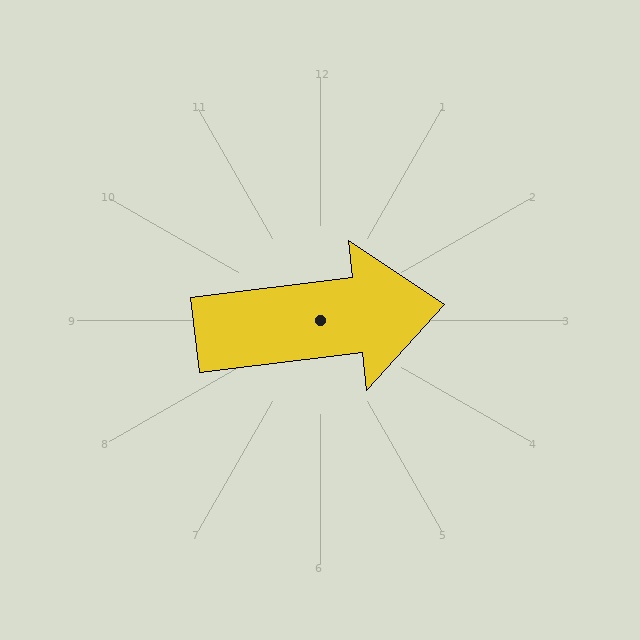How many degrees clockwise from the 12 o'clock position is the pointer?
Approximately 83 degrees.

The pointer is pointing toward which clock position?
Roughly 3 o'clock.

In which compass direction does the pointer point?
East.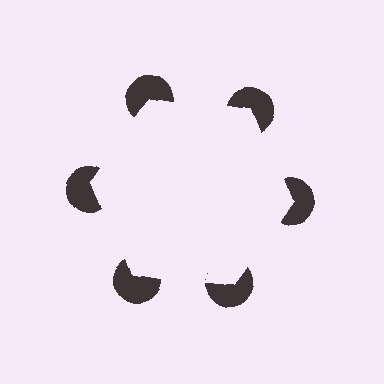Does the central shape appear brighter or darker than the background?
It typically appears slightly brighter than the background, even though no actual brightness change is drawn.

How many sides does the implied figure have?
6 sides.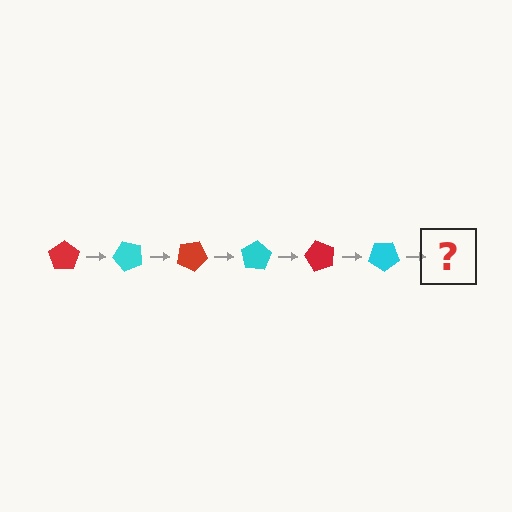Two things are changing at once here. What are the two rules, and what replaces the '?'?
The two rules are that it rotates 50 degrees each step and the color cycles through red and cyan. The '?' should be a red pentagon, rotated 300 degrees from the start.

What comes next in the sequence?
The next element should be a red pentagon, rotated 300 degrees from the start.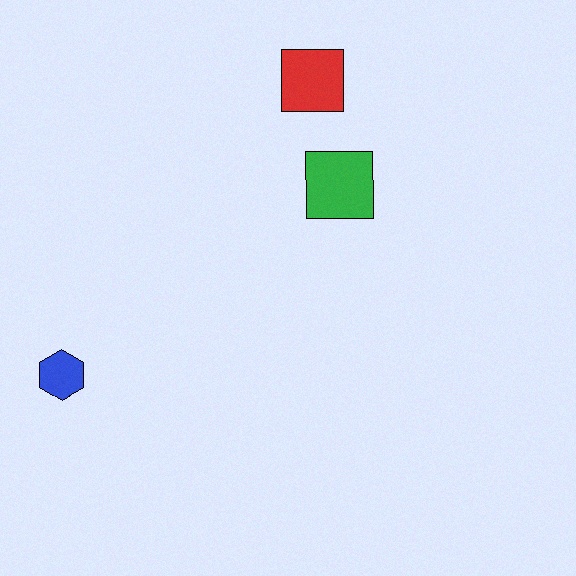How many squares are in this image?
There are 2 squares.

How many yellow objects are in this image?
There are no yellow objects.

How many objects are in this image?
There are 3 objects.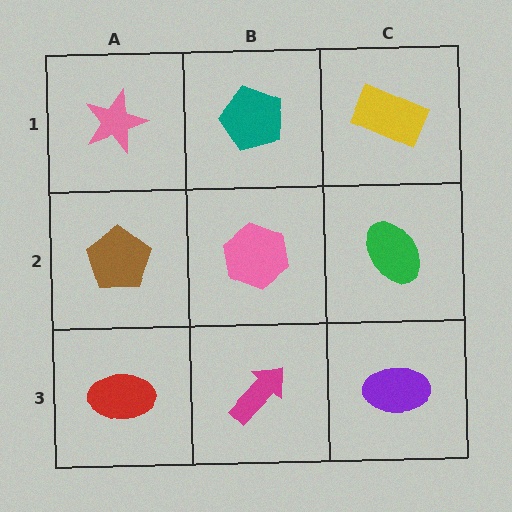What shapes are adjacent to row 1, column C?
A green ellipse (row 2, column C), a teal pentagon (row 1, column B).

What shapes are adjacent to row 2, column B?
A teal pentagon (row 1, column B), a magenta arrow (row 3, column B), a brown pentagon (row 2, column A), a green ellipse (row 2, column C).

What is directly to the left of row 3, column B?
A red ellipse.